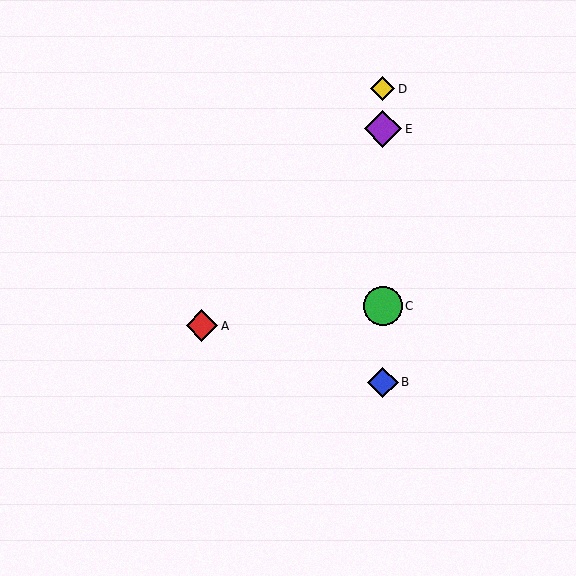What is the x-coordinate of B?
Object B is at x≈383.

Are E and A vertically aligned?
No, E is at x≈383 and A is at x≈202.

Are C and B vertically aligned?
Yes, both are at x≈383.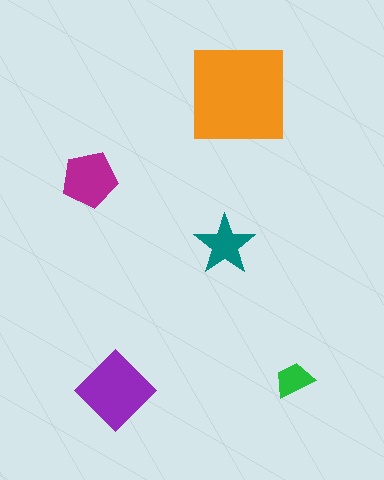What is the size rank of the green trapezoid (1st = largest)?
5th.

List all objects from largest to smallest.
The orange square, the purple diamond, the magenta pentagon, the teal star, the green trapezoid.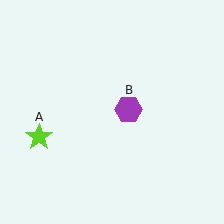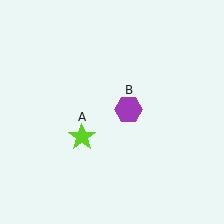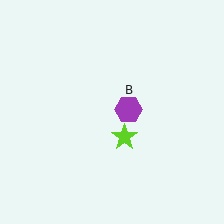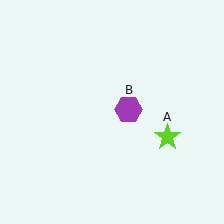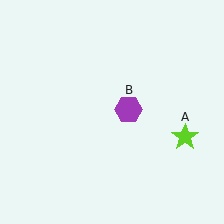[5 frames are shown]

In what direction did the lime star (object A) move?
The lime star (object A) moved right.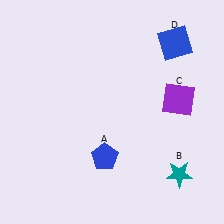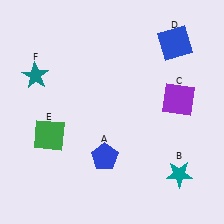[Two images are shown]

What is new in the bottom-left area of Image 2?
A green square (E) was added in the bottom-left area of Image 2.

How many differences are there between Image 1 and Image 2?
There are 2 differences between the two images.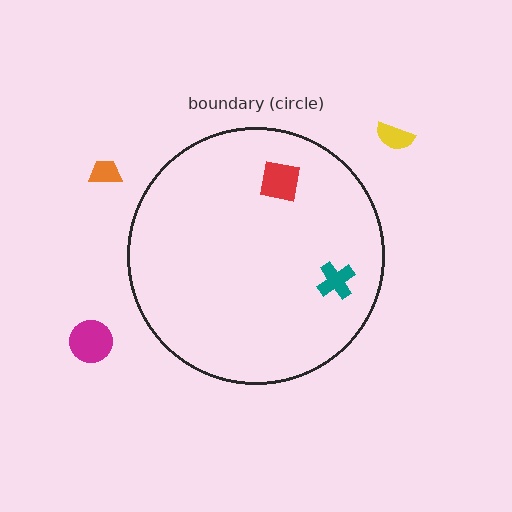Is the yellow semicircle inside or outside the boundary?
Outside.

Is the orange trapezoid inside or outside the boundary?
Outside.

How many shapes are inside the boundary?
2 inside, 3 outside.